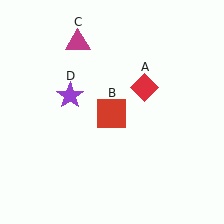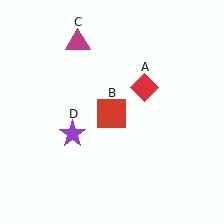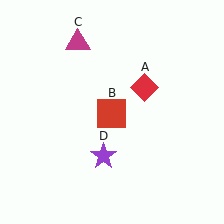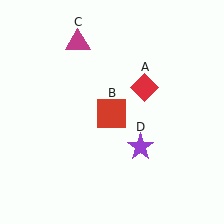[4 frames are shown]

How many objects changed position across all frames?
1 object changed position: purple star (object D).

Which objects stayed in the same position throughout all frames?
Red diamond (object A) and red square (object B) and magenta triangle (object C) remained stationary.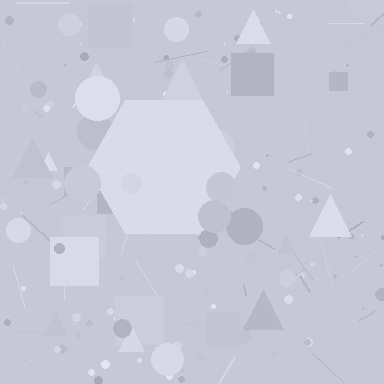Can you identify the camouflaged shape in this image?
The camouflaged shape is a hexagon.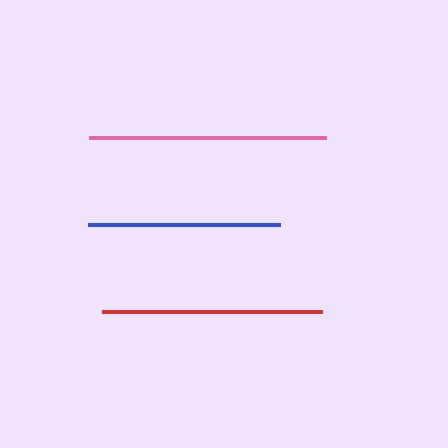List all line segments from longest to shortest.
From longest to shortest: pink, red, blue.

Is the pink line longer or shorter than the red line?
The pink line is longer than the red line.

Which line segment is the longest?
The pink line is the longest at approximately 237 pixels.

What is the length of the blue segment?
The blue segment is approximately 192 pixels long.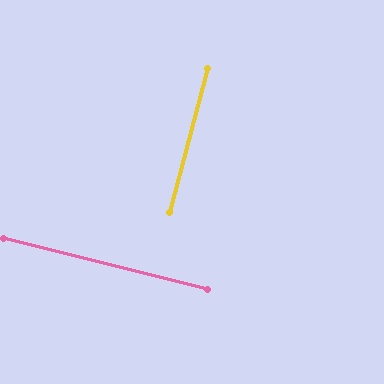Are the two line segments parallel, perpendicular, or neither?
Perpendicular — they meet at approximately 89°.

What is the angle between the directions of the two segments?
Approximately 89 degrees.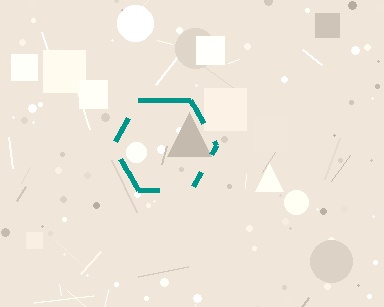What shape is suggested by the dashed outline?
The dashed outline suggests a hexagon.